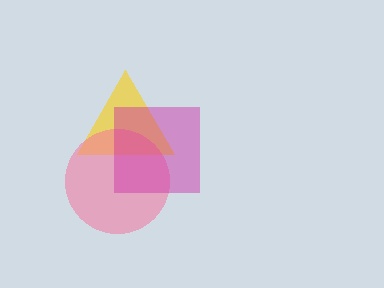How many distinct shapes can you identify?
There are 3 distinct shapes: a yellow triangle, a pink circle, a magenta square.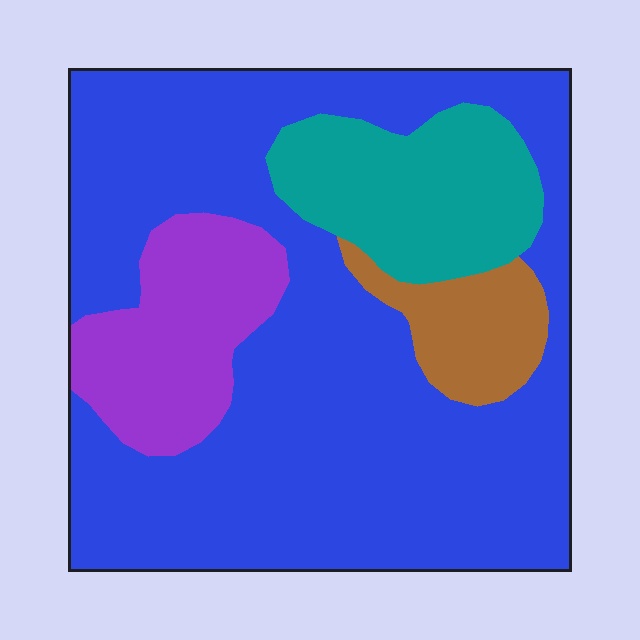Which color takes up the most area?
Blue, at roughly 65%.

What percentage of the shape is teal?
Teal takes up about one eighth (1/8) of the shape.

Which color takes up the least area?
Brown, at roughly 5%.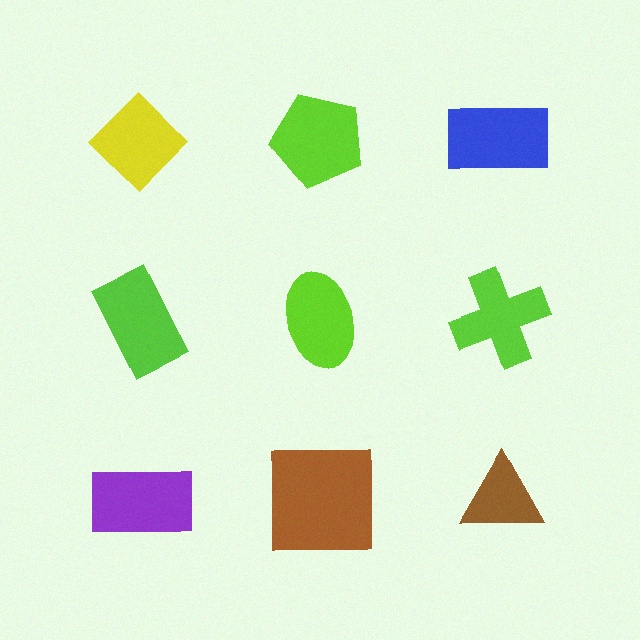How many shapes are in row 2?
3 shapes.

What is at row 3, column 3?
A brown triangle.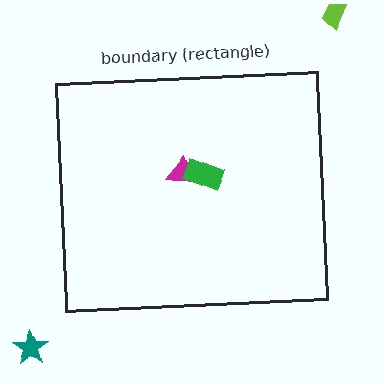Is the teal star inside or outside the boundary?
Outside.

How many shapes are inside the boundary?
2 inside, 2 outside.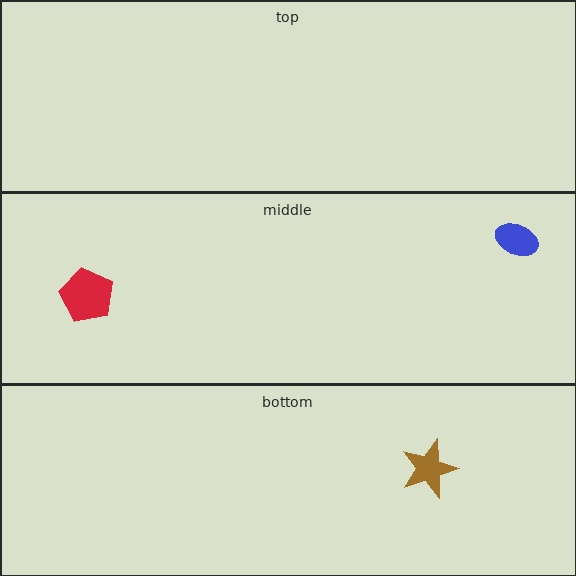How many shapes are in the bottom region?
1.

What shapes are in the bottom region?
The brown star.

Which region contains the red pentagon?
The middle region.